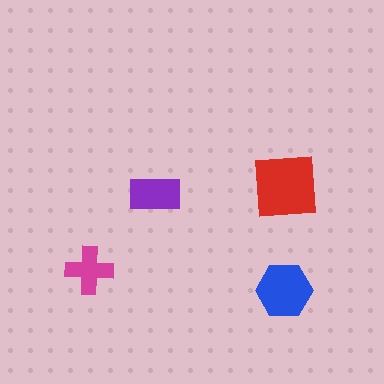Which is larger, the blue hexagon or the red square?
The red square.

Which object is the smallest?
The magenta cross.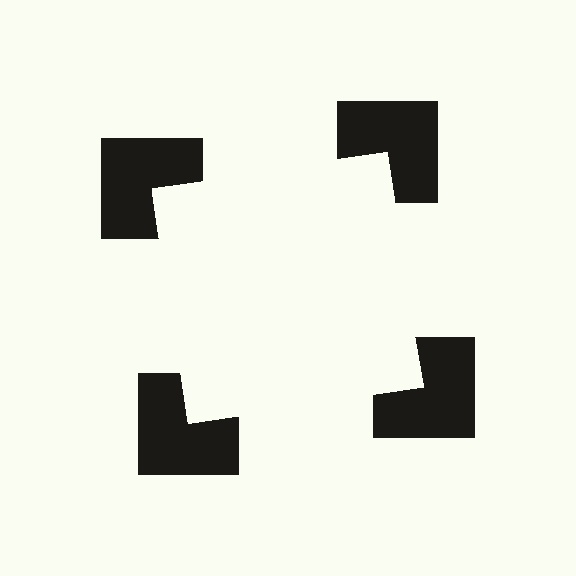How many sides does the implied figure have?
4 sides.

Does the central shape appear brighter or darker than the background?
It typically appears slightly brighter than the background, even though no actual brightness change is drawn.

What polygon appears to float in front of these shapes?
An illusory square — its edges are inferred from the aligned wedge cuts in the notched squares, not physically drawn.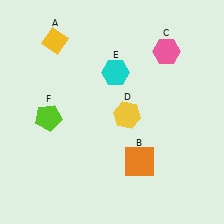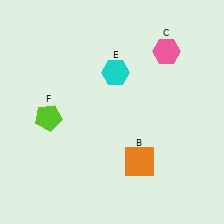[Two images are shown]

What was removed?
The yellow hexagon (D), the yellow diamond (A) were removed in Image 2.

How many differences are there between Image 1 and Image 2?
There are 2 differences between the two images.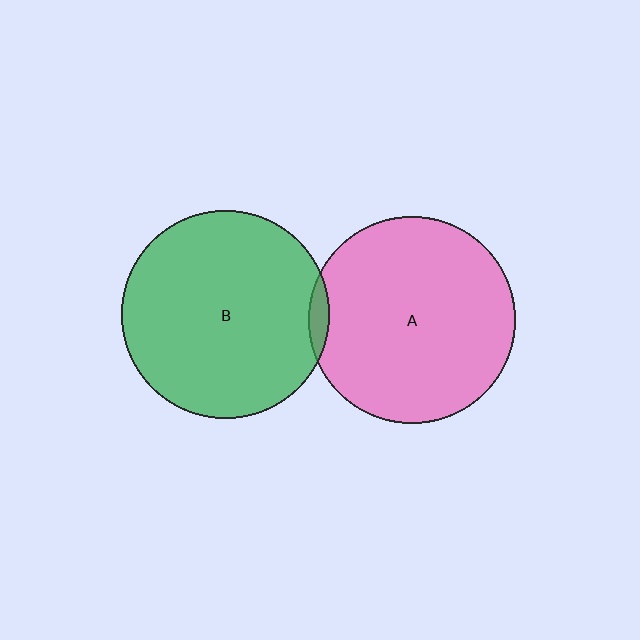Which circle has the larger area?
Circle A (pink).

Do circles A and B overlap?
Yes.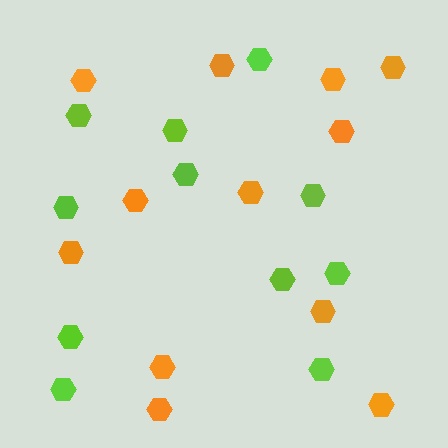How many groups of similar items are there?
There are 2 groups: one group of orange hexagons (12) and one group of lime hexagons (11).